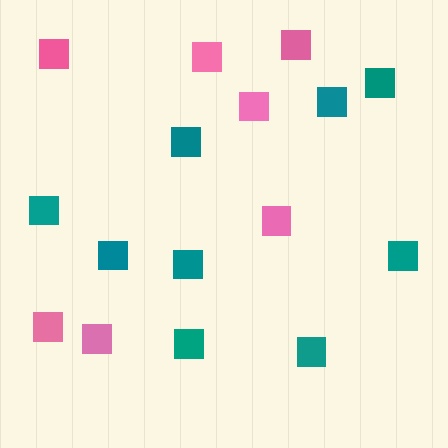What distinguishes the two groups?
There are 2 groups: one group of pink squares (7) and one group of teal squares (9).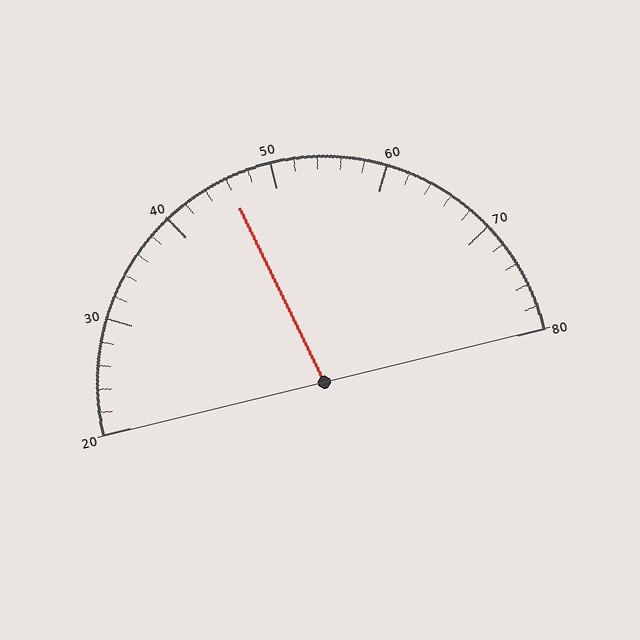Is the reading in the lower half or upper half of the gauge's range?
The reading is in the lower half of the range (20 to 80).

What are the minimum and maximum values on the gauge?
The gauge ranges from 20 to 80.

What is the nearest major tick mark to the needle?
The nearest major tick mark is 50.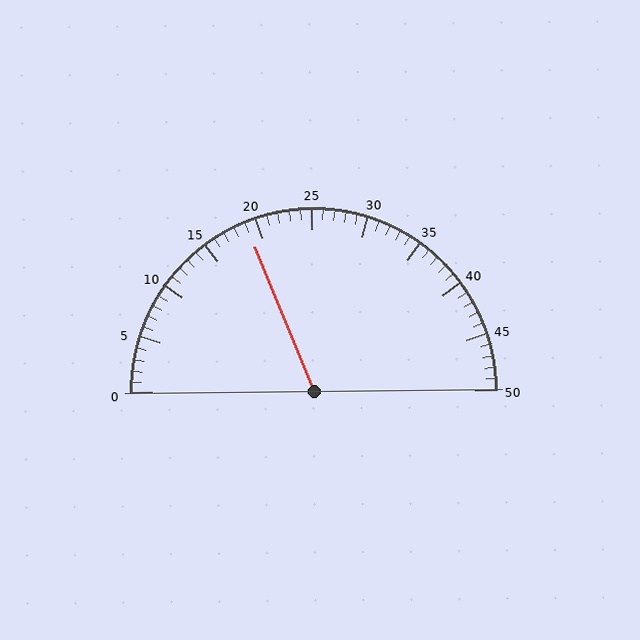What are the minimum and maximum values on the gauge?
The gauge ranges from 0 to 50.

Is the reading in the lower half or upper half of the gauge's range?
The reading is in the lower half of the range (0 to 50).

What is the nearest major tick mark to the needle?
The nearest major tick mark is 20.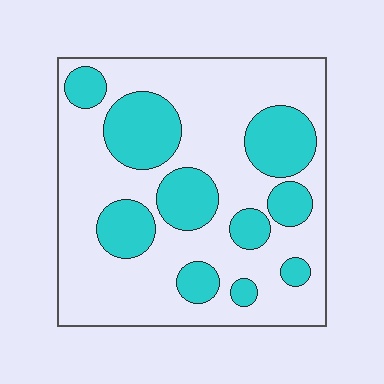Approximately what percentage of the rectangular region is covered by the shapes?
Approximately 30%.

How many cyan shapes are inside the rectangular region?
10.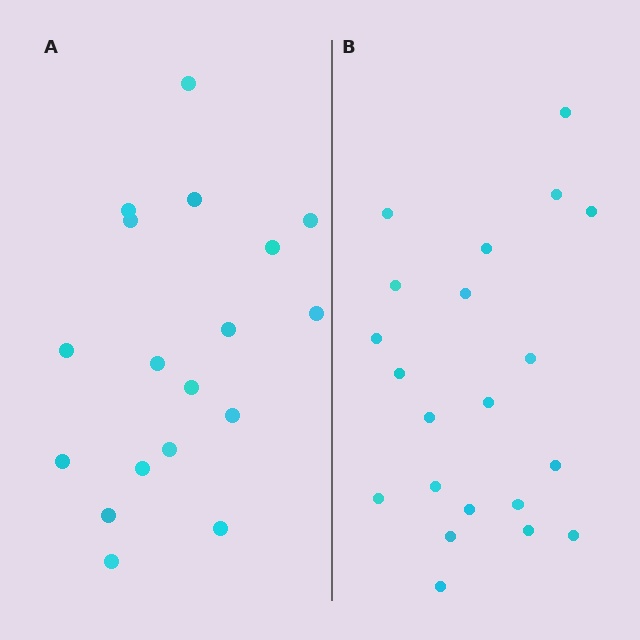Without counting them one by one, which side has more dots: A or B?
Region B (the right region) has more dots.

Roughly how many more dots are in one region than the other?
Region B has just a few more — roughly 2 or 3 more dots than region A.